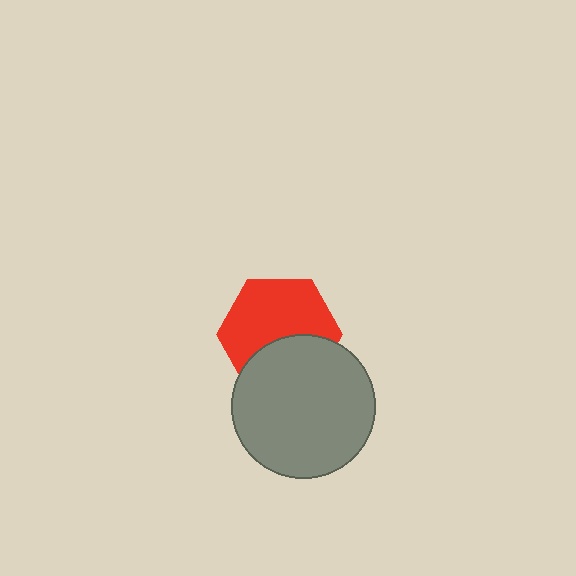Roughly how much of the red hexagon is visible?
About half of it is visible (roughly 62%).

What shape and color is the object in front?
The object in front is a gray circle.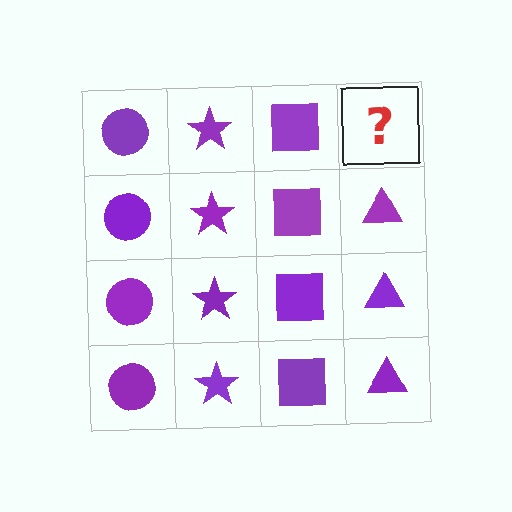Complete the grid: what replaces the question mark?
The question mark should be replaced with a purple triangle.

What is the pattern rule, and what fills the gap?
The rule is that each column has a consistent shape. The gap should be filled with a purple triangle.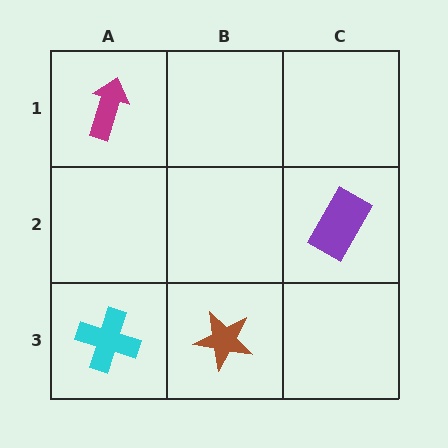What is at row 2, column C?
A purple rectangle.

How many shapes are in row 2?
1 shape.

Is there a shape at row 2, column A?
No, that cell is empty.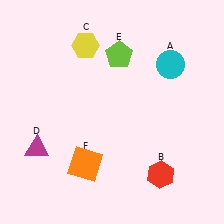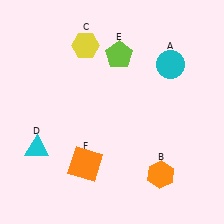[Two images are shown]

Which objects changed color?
B changed from red to orange. D changed from magenta to cyan.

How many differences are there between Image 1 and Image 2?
There are 2 differences between the two images.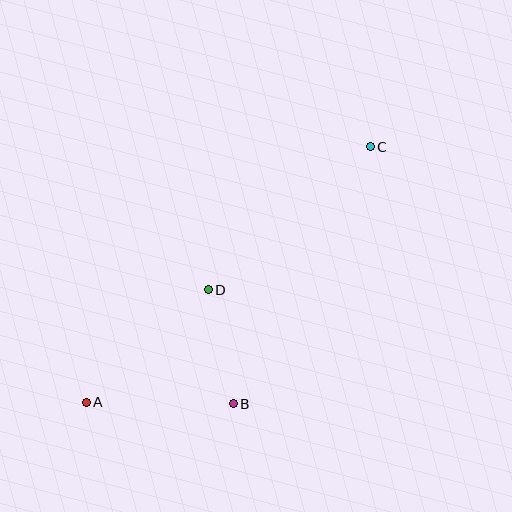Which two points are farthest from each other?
Points A and C are farthest from each other.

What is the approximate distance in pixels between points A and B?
The distance between A and B is approximately 147 pixels.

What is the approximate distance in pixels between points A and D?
The distance between A and D is approximately 166 pixels.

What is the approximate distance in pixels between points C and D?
The distance between C and D is approximately 217 pixels.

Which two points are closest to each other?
Points B and D are closest to each other.